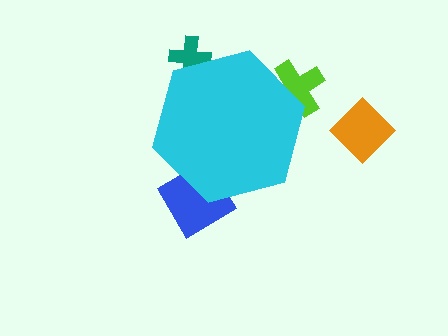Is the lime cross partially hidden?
Yes, the lime cross is partially hidden behind the cyan hexagon.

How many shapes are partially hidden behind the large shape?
3 shapes are partially hidden.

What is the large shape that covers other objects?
A cyan hexagon.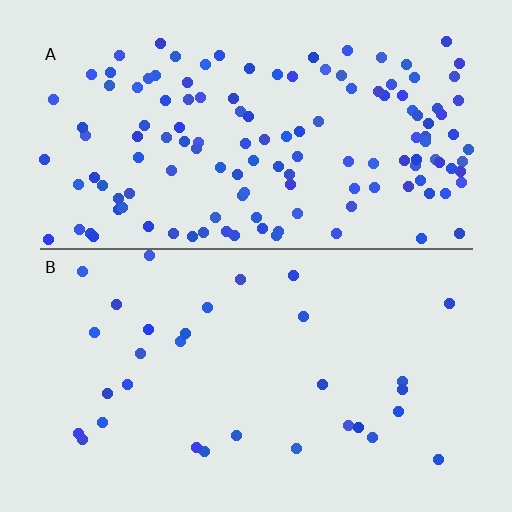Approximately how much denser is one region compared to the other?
Approximately 4.2× — region A over region B.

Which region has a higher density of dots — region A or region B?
A (the top).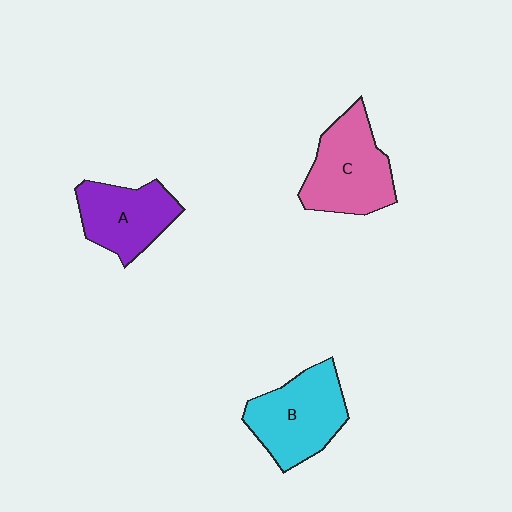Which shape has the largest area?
Shape B (cyan).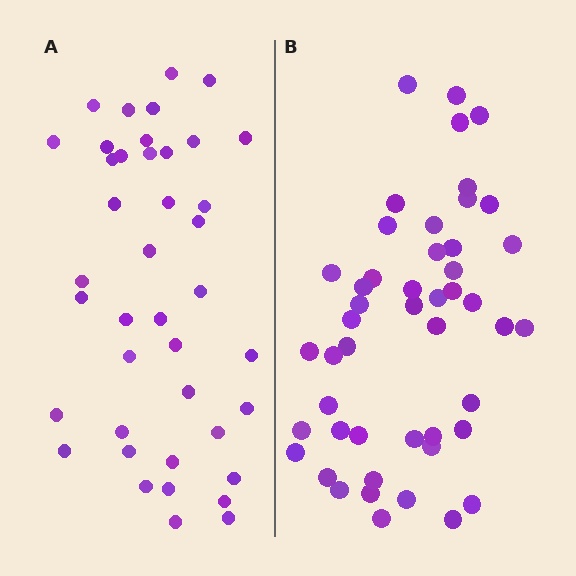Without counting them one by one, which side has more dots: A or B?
Region B (the right region) has more dots.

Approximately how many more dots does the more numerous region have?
Region B has roughly 8 or so more dots than region A.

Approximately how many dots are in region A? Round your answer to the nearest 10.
About 40 dots. (The exact count is 41, which rounds to 40.)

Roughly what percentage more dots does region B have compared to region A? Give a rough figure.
About 15% more.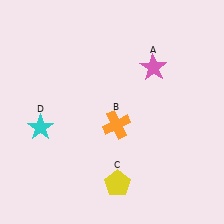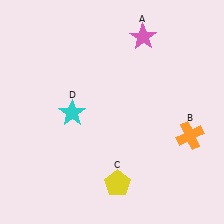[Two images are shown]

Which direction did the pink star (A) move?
The pink star (A) moved up.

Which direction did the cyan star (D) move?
The cyan star (D) moved right.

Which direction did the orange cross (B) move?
The orange cross (B) moved right.